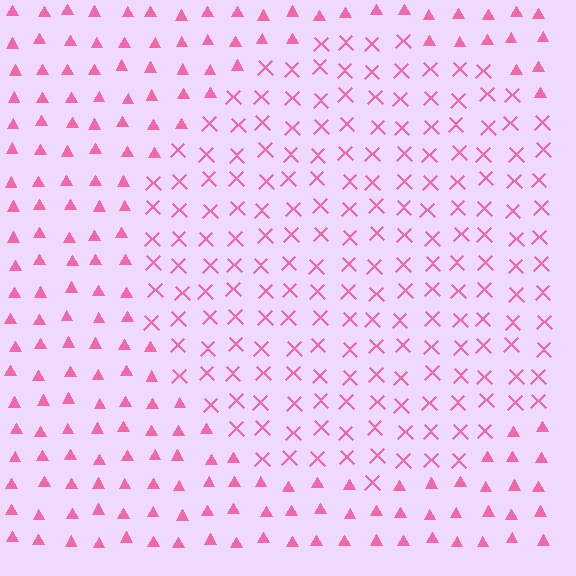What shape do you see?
I see a circle.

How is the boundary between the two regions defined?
The boundary is defined by a change in element shape: X marks inside vs. triangles outside. All elements share the same color and spacing.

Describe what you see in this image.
The image is filled with small pink elements arranged in a uniform grid. A circle-shaped region contains X marks, while the surrounding area contains triangles. The boundary is defined purely by the change in element shape.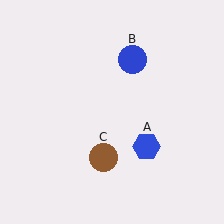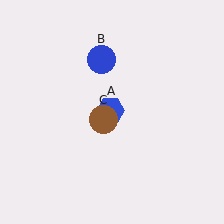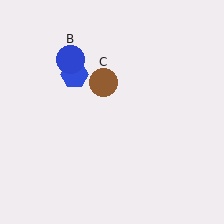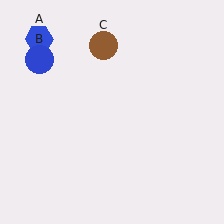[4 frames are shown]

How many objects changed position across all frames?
3 objects changed position: blue hexagon (object A), blue circle (object B), brown circle (object C).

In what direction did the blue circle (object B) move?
The blue circle (object B) moved left.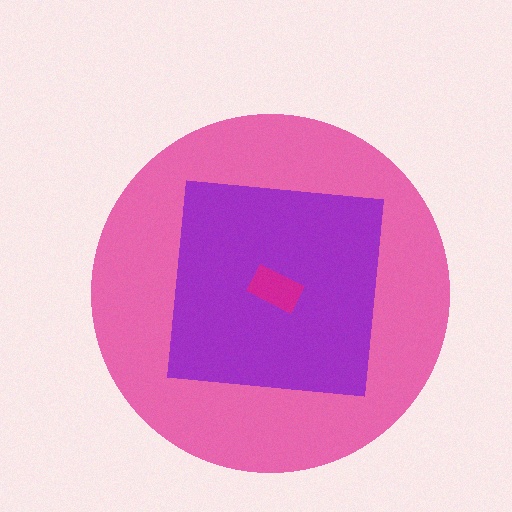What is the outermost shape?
The pink circle.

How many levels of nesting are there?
3.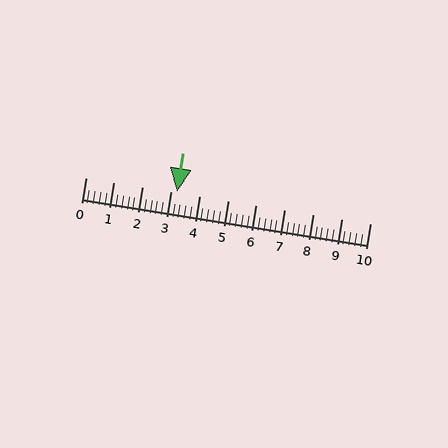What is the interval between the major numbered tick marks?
The major tick marks are spaced 1 units apart.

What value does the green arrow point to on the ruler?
The green arrow points to approximately 3.2.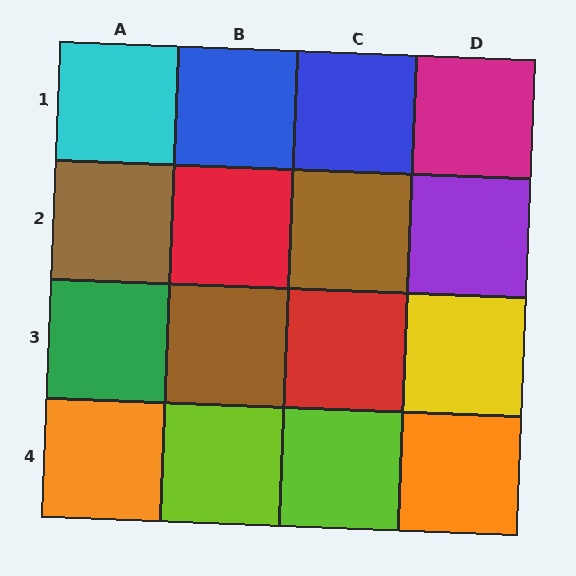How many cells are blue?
2 cells are blue.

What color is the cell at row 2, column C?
Brown.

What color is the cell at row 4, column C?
Lime.